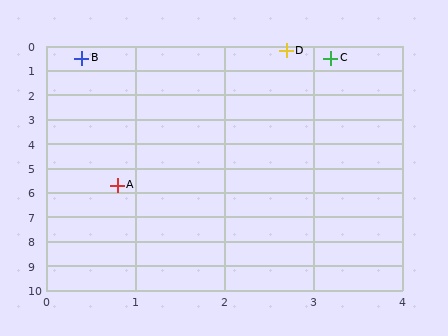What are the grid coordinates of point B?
Point B is at approximately (0.4, 0.5).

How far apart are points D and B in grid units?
Points D and B are about 2.3 grid units apart.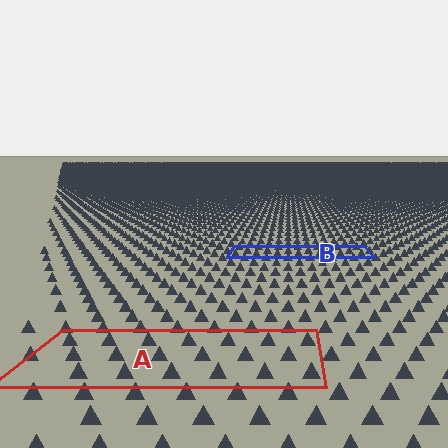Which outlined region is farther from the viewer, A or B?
Region B is farther from the viewer — the texture elements inside it appear smaller and more densely packed.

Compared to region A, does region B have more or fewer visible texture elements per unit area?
Region B has more texture elements per unit area — they are packed more densely because it is farther away.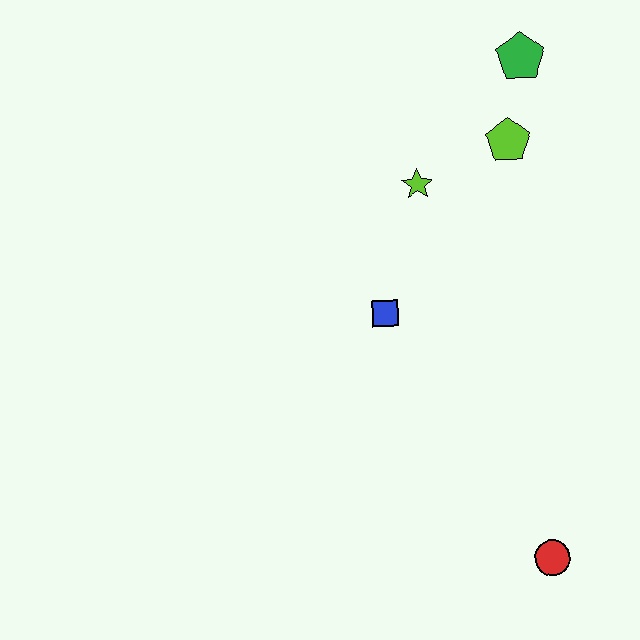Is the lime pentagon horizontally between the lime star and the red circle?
Yes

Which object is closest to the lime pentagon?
The green pentagon is closest to the lime pentagon.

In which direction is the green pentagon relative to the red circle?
The green pentagon is above the red circle.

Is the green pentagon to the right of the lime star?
Yes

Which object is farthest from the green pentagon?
The red circle is farthest from the green pentagon.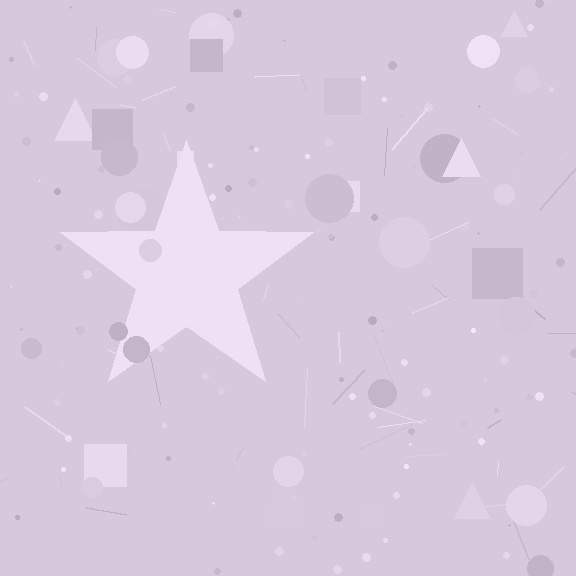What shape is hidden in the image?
A star is hidden in the image.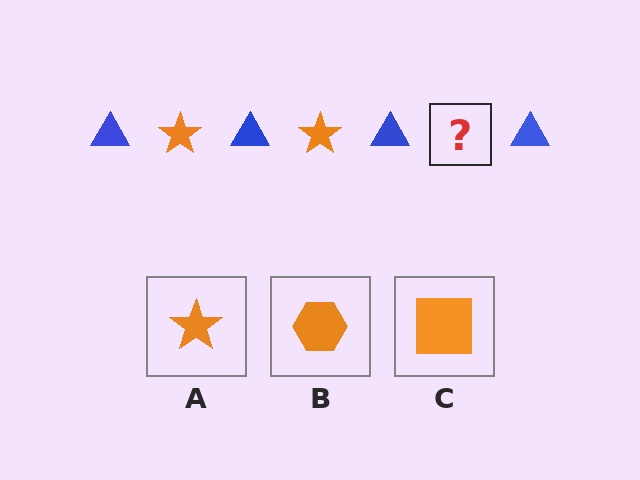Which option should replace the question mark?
Option A.